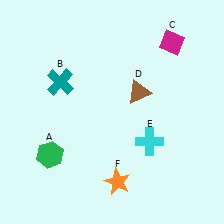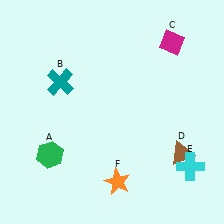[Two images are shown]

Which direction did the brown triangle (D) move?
The brown triangle (D) moved down.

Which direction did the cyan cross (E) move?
The cyan cross (E) moved right.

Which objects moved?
The objects that moved are: the brown triangle (D), the cyan cross (E).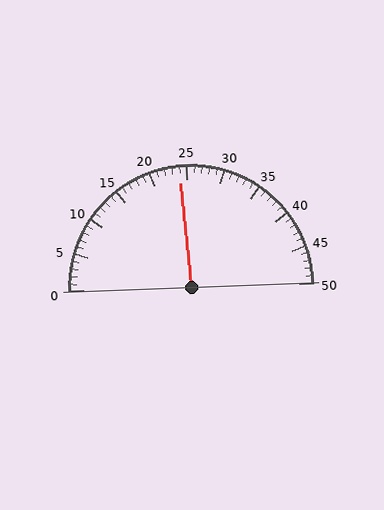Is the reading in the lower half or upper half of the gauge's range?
The reading is in the lower half of the range (0 to 50).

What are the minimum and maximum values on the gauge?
The gauge ranges from 0 to 50.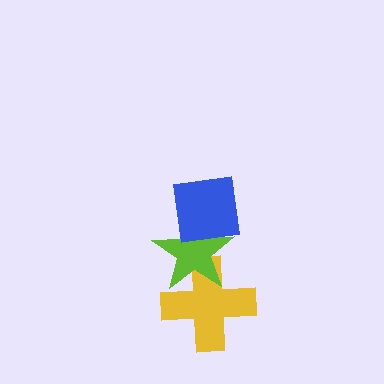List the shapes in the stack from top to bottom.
From top to bottom: the blue square, the lime star, the yellow cross.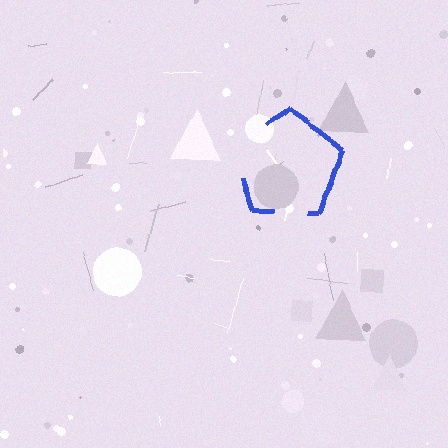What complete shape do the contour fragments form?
The contour fragments form a pentagon.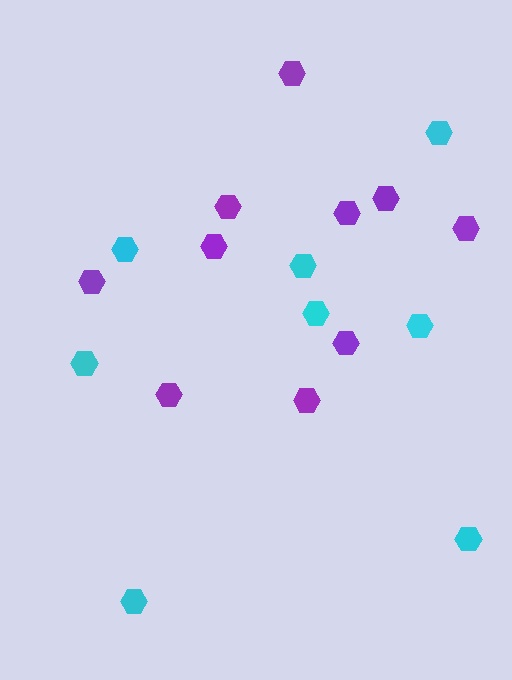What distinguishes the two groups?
There are 2 groups: one group of purple hexagons (10) and one group of cyan hexagons (8).